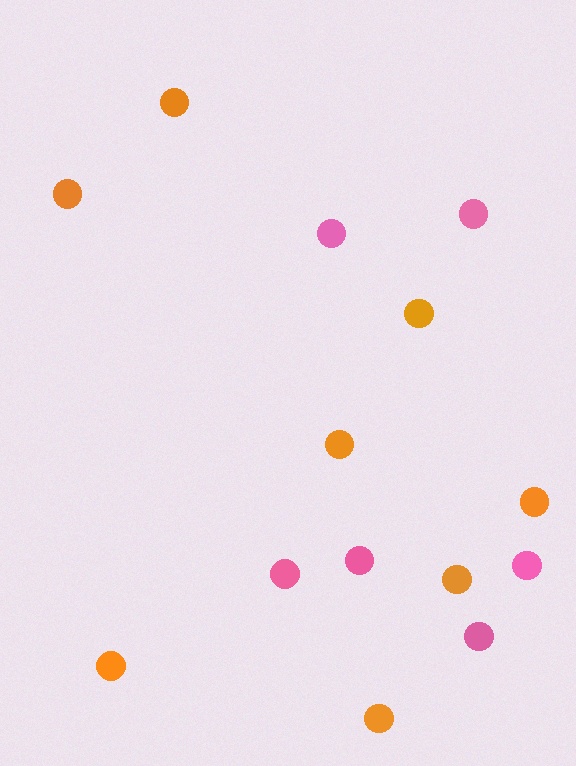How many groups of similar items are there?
There are 2 groups: one group of pink circles (6) and one group of orange circles (8).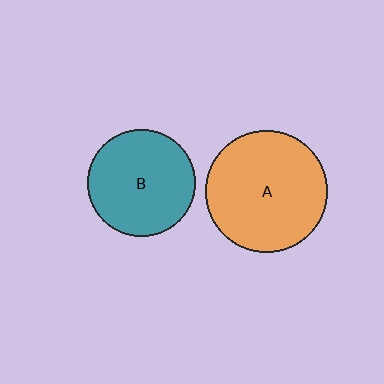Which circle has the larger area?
Circle A (orange).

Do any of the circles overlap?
No, none of the circles overlap.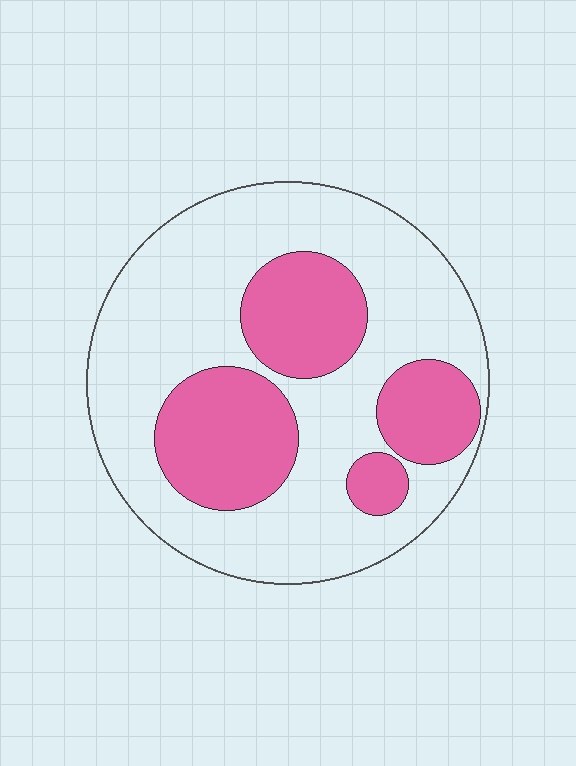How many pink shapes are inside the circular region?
4.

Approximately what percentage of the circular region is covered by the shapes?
Approximately 30%.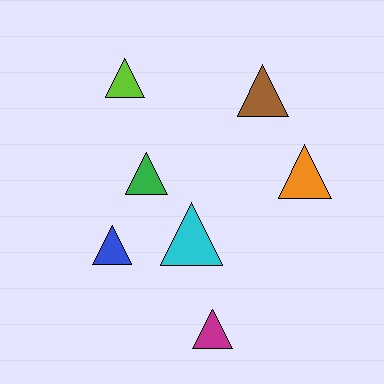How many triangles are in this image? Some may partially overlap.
There are 7 triangles.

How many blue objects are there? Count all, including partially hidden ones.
There is 1 blue object.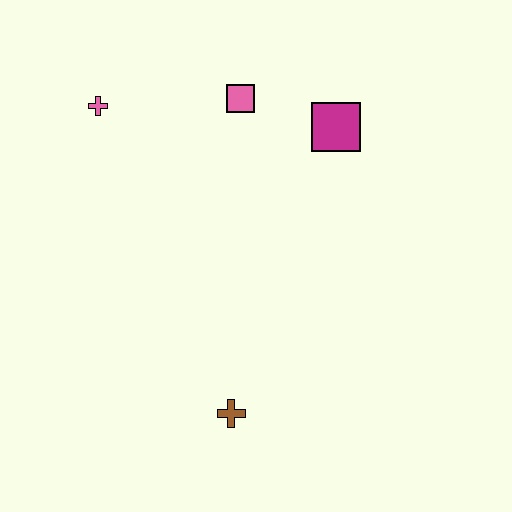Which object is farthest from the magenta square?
The brown cross is farthest from the magenta square.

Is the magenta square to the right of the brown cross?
Yes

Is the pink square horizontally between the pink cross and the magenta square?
Yes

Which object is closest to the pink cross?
The pink square is closest to the pink cross.